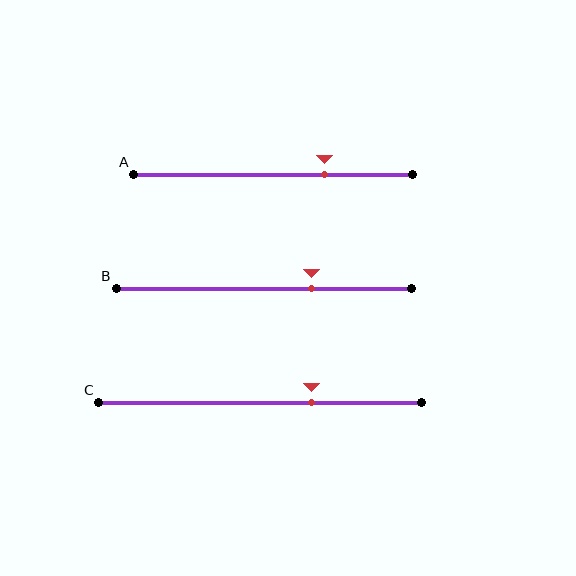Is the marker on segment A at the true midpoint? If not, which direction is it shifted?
No, the marker on segment A is shifted to the right by about 18% of the segment length.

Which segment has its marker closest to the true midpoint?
Segment C has its marker closest to the true midpoint.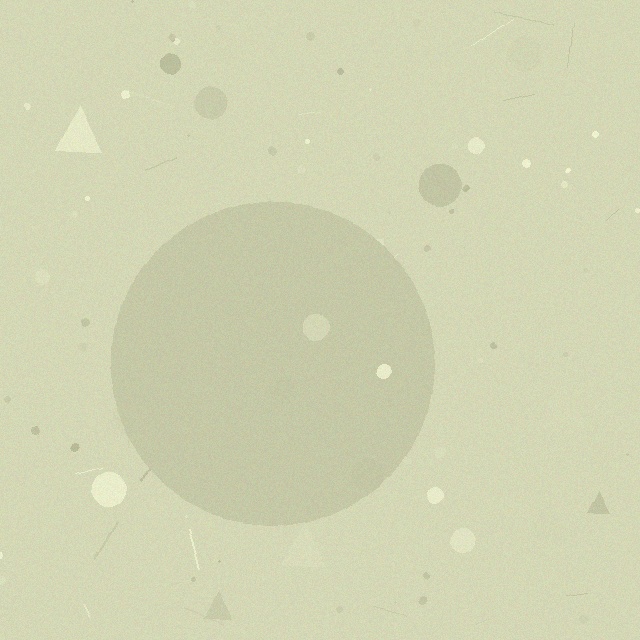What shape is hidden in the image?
A circle is hidden in the image.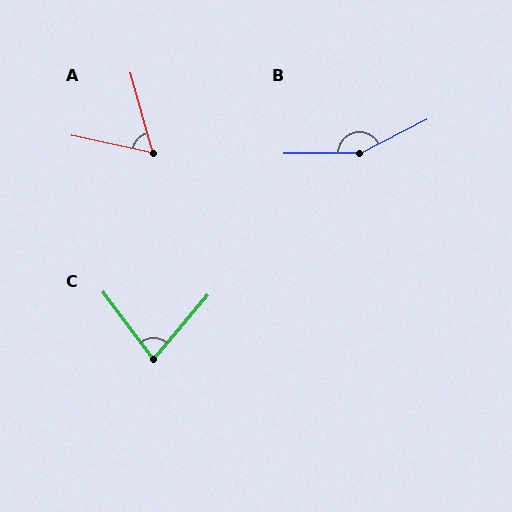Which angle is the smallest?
A, at approximately 62 degrees.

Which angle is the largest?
B, at approximately 154 degrees.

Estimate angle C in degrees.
Approximately 76 degrees.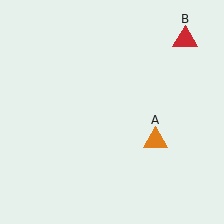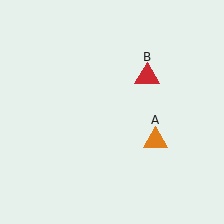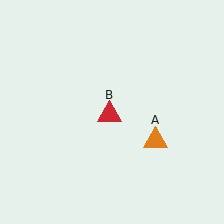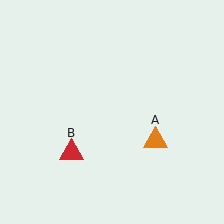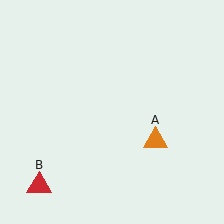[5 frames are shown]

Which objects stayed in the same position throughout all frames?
Orange triangle (object A) remained stationary.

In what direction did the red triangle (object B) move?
The red triangle (object B) moved down and to the left.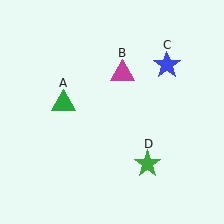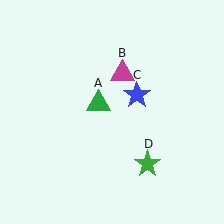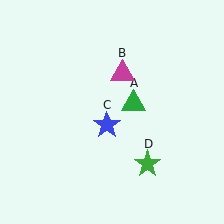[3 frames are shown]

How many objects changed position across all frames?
2 objects changed position: green triangle (object A), blue star (object C).